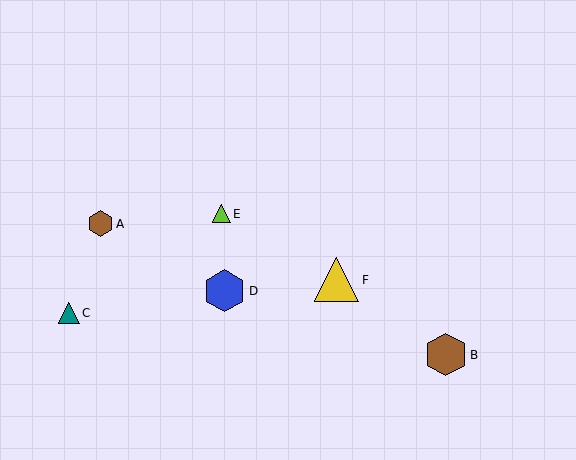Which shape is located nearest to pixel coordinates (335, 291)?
The yellow triangle (labeled F) at (337, 280) is nearest to that location.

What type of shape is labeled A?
Shape A is a brown hexagon.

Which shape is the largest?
The yellow triangle (labeled F) is the largest.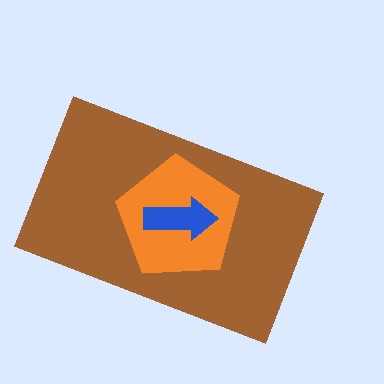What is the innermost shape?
The blue arrow.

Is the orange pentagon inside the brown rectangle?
Yes.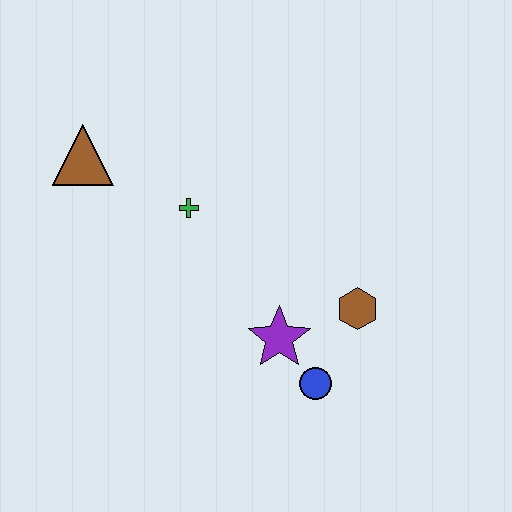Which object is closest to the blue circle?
The purple star is closest to the blue circle.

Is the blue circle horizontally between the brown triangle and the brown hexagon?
Yes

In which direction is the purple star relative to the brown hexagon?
The purple star is to the left of the brown hexagon.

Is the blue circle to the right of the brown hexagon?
No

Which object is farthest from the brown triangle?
The blue circle is farthest from the brown triangle.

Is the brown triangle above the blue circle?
Yes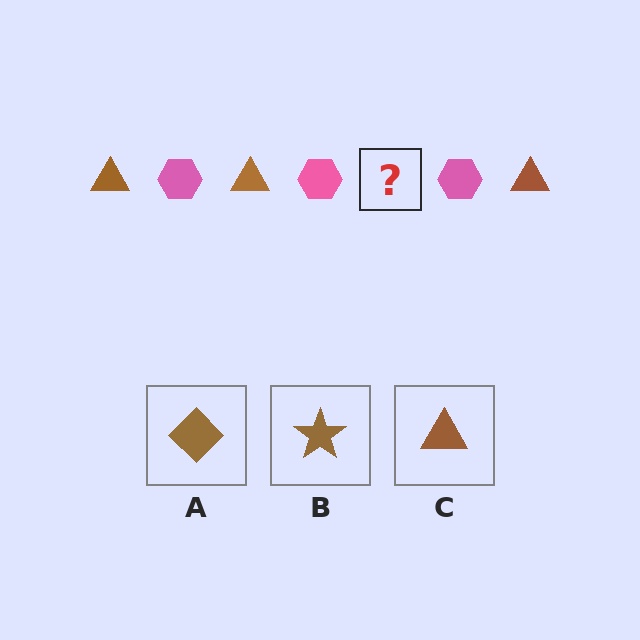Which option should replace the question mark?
Option C.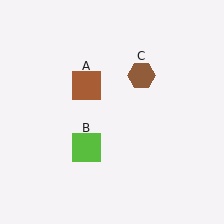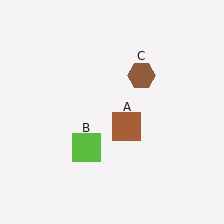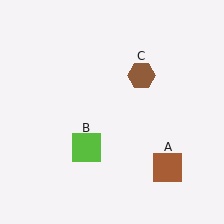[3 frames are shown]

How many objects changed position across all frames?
1 object changed position: brown square (object A).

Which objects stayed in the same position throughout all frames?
Lime square (object B) and brown hexagon (object C) remained stationary.